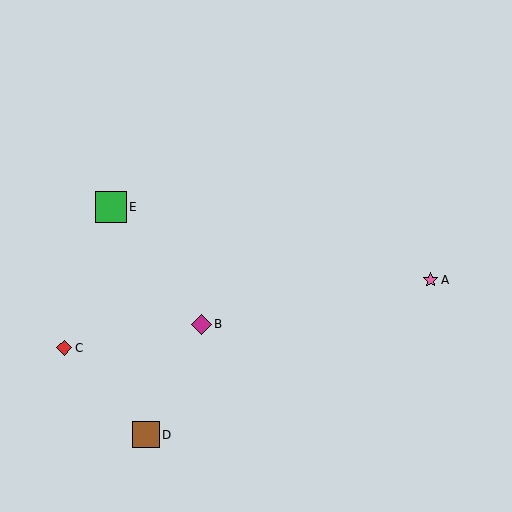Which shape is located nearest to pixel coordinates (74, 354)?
The red diamond (labeled C) at (64, 348) is nearest to that location.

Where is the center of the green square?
The center of the green square is at (111, 207).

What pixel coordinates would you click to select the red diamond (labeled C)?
Click at (64, 348) to select the red diamond C.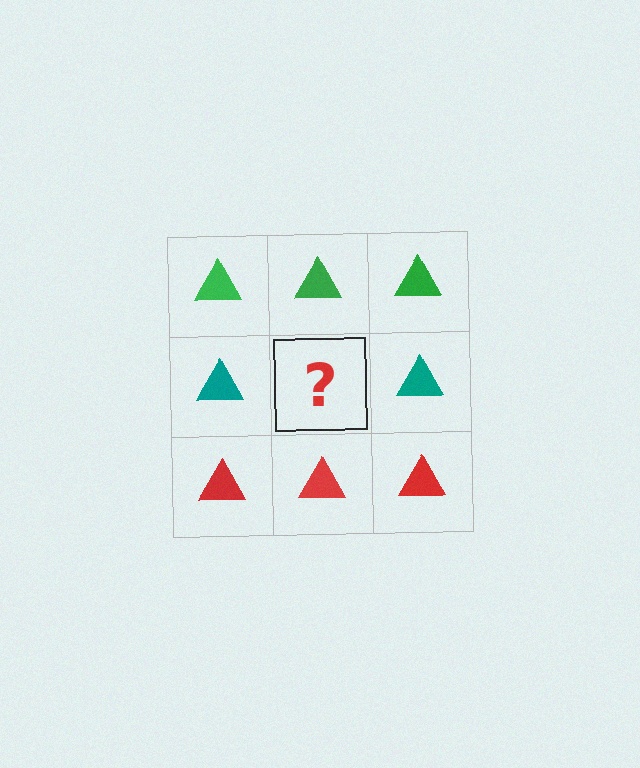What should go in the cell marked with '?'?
The missing cell should contain a teal triangle.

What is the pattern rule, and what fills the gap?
The rule is that each row has a consistent color. The gap should be filled with a teal triangle.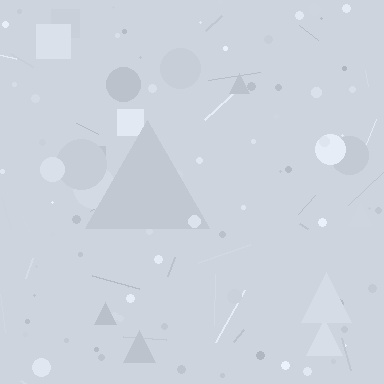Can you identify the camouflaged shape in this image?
The camouflaged shape is a triangle.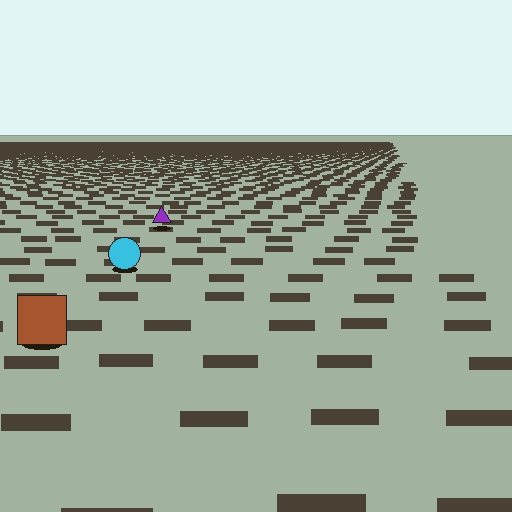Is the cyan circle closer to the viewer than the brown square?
No. The brown square is closer — you can tell from the texture gradient: the ground texture is coarser near it.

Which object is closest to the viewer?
The brown square is closest. The texture marks near it are larger and more spread out.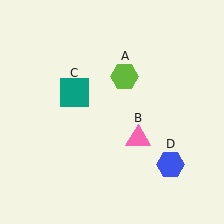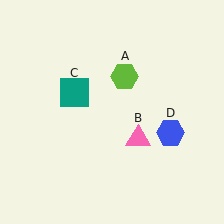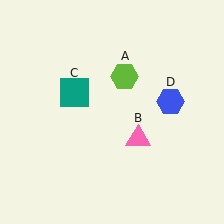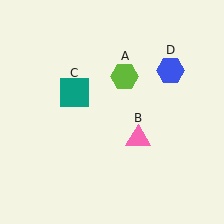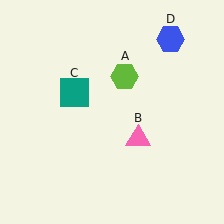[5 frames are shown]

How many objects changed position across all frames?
1 object changed position: blue hexagon (object D).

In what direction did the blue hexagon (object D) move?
The blue hexagon (object D) moved up.